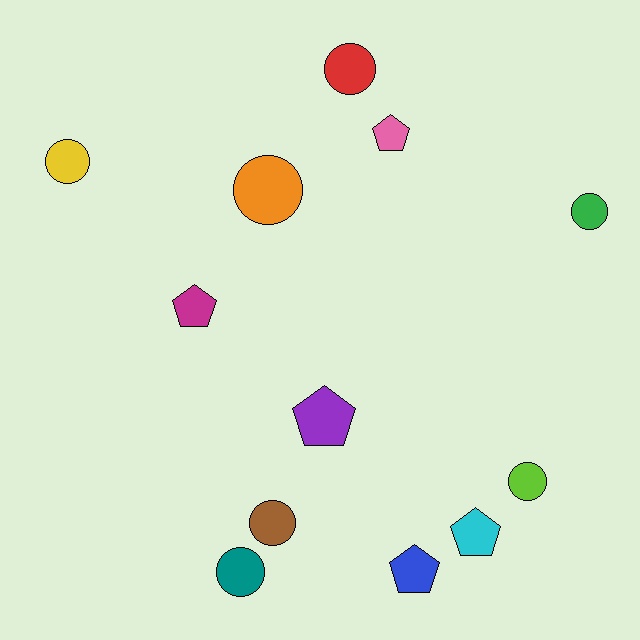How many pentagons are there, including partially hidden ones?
There are 5 pentagons.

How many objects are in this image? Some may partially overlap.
There are 12 objects.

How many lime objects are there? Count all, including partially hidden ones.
There is 1 lime object.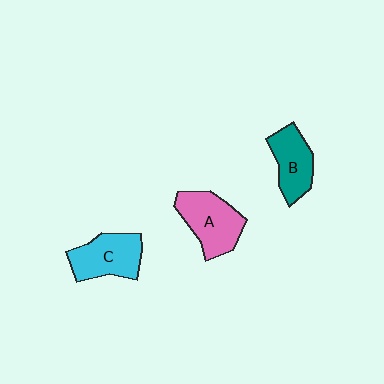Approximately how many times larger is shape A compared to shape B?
Approximately 1.3 times.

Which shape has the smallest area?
Shape B (teal).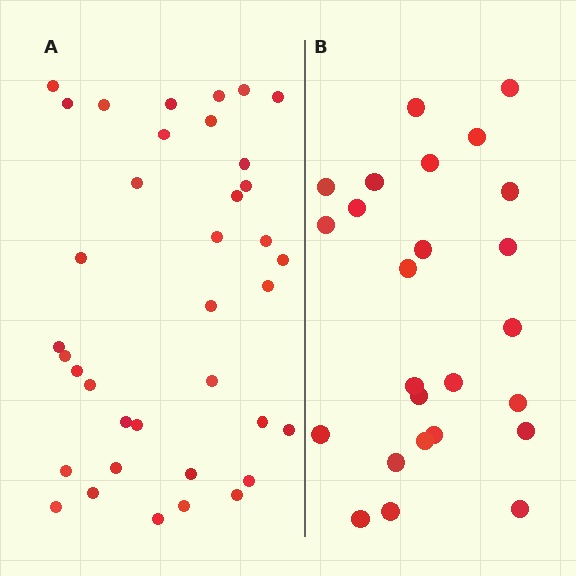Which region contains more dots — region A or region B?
Region A (the left region) has more dots.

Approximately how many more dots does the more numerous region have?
Region A has roughly 12 or so more dots than region B.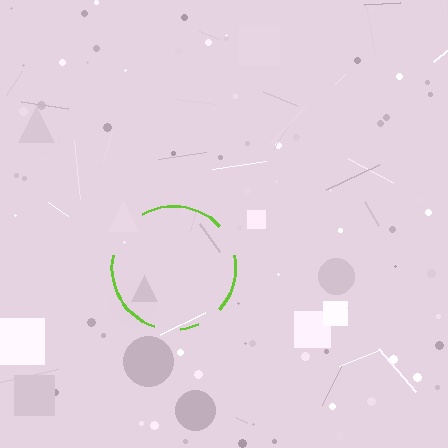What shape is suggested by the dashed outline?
The dashed outline suggests a circle.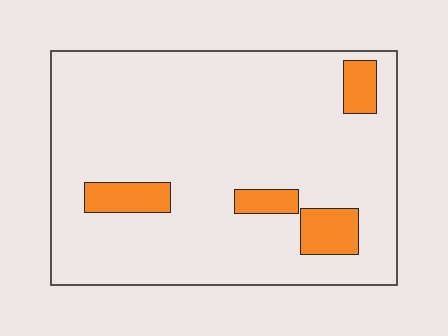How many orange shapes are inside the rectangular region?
4.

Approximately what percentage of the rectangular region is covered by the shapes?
Approximately 10%.